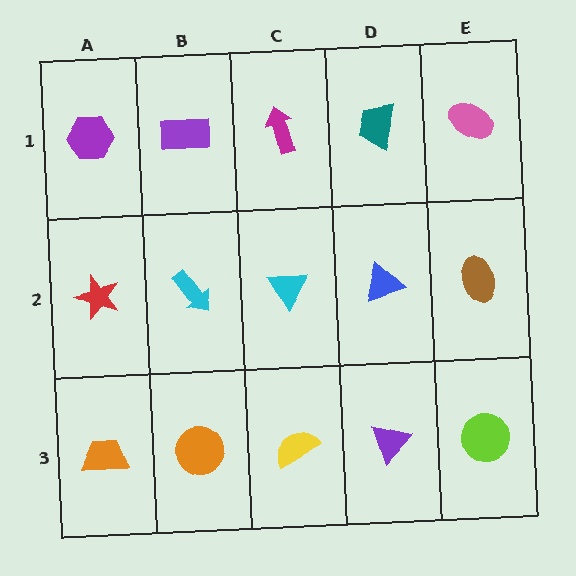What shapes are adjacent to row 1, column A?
A red star (row 2, column A), a purple rectangle (row 1, column B).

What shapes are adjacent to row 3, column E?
A brown ellipse (row 2, column E), a purple triangle (row 3, column D).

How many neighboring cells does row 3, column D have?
3.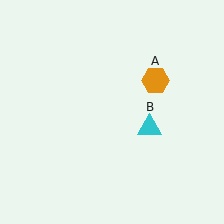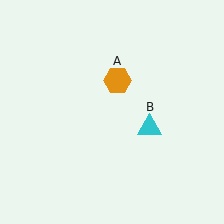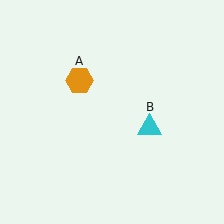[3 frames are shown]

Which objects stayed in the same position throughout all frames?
Cyan triangle (object B) remained stationary.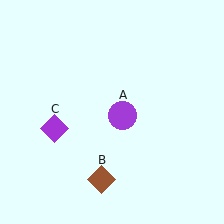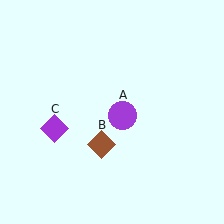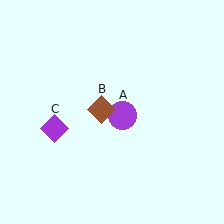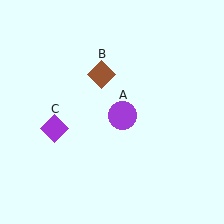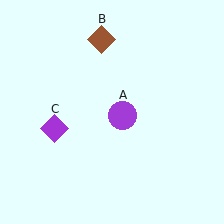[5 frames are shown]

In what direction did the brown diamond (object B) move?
The brown diamond (object B) moved up.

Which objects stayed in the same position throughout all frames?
Purple circle (object A) and purple diamond (object C) remained stationary.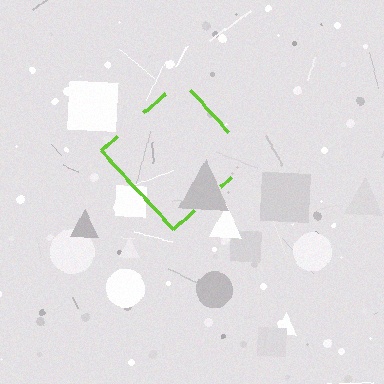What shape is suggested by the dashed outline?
The dashed outline suggests a diamond.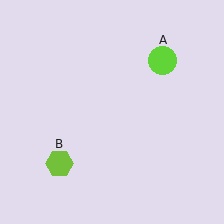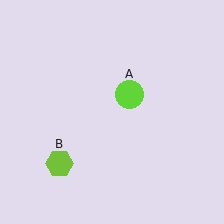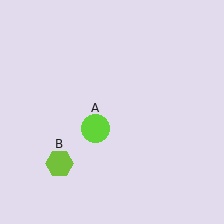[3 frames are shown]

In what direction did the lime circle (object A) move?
The lime circle (object A) moved down and to the left.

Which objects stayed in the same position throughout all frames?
Lime hexagon (object B) remained stationary.